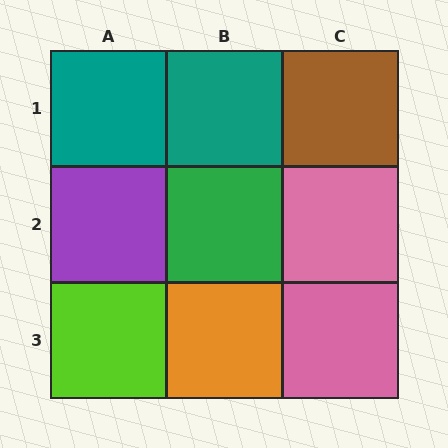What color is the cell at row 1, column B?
Teal.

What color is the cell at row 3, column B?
Orange.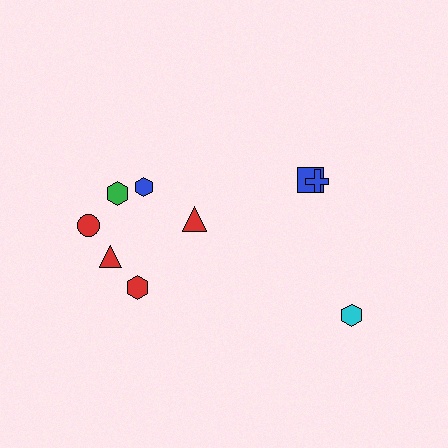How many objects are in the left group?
There are 6 objects.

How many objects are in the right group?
There are 3 objects.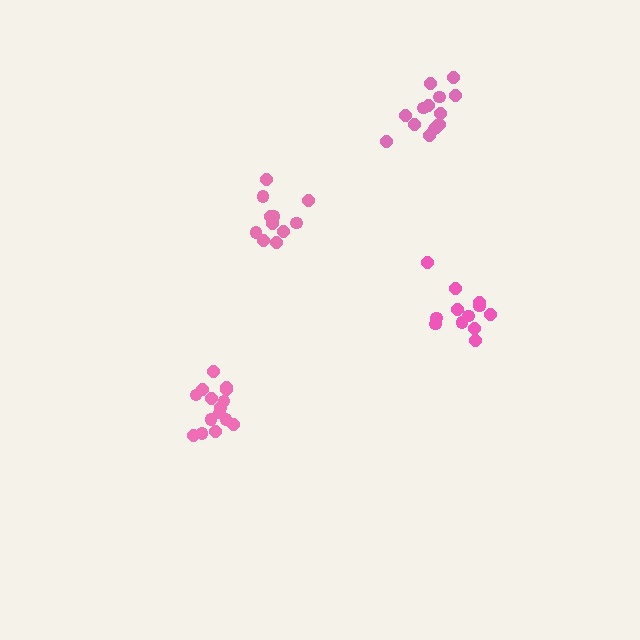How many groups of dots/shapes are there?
There are 4 groups.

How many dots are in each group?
Group 1: 15 dots, Group 2: 11 dots, Group 3: 15 dots, Group 4: 12 dots (53 total).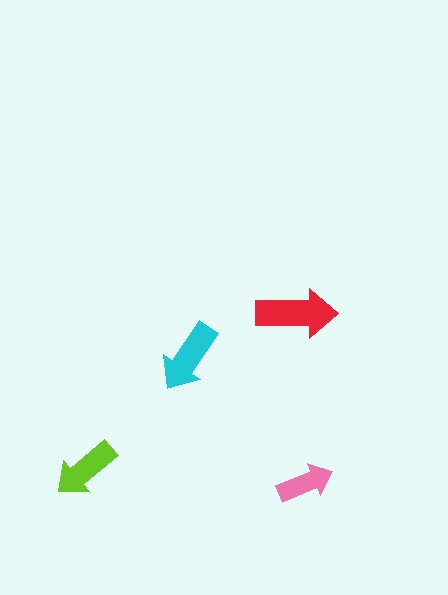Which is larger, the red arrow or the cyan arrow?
The red one.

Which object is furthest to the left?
The lime arrow is leftmost.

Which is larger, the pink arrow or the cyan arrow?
The cyan one.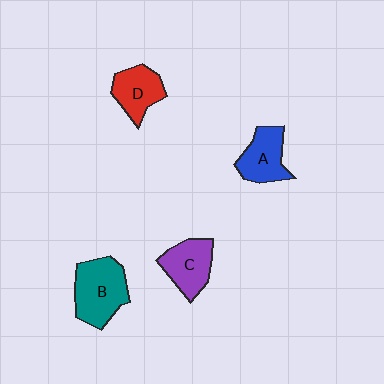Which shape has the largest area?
Shape B (teal).